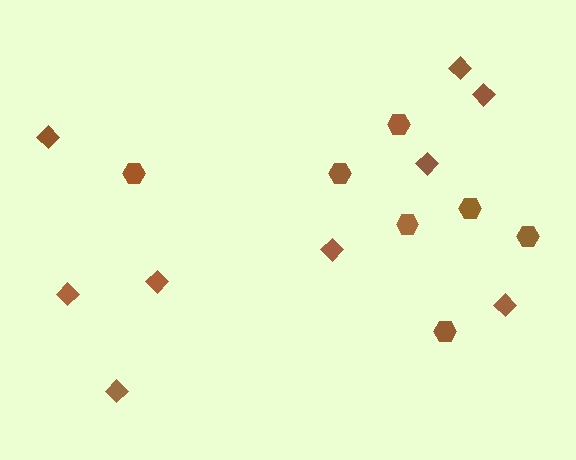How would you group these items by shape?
There are 2 groups: one group of diamonds (9) and one group of hexagons (7).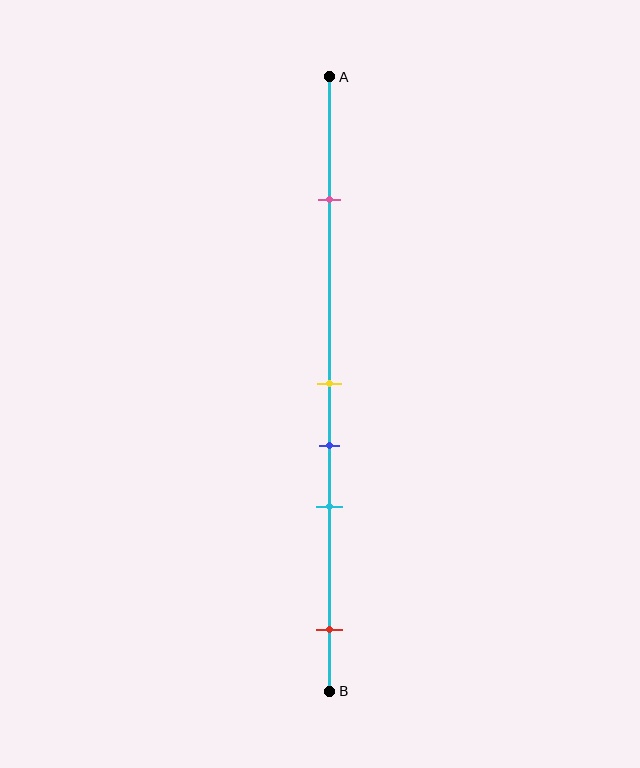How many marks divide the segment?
There are 5 marks dividing the segment.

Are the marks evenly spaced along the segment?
No, the marks are not evenly spaced.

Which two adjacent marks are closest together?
The yellow and blue marks are the closest adjacent pair.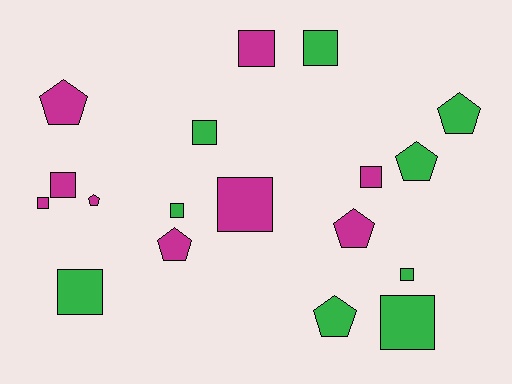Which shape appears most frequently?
Square, with 11 objects.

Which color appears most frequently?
Green, with 9 objects.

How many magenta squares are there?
There are 5 magenta squares.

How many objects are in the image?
There are 18 objects.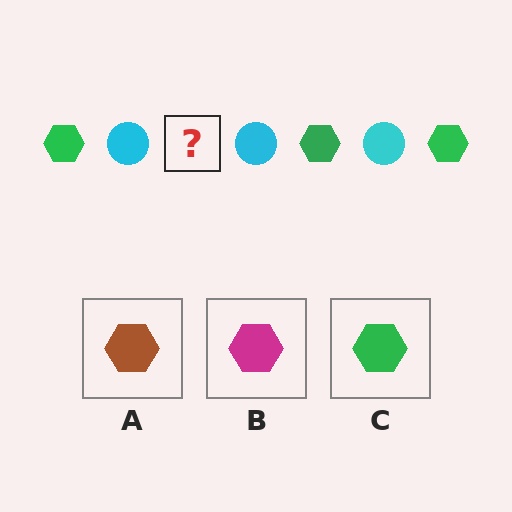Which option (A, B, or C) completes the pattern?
C.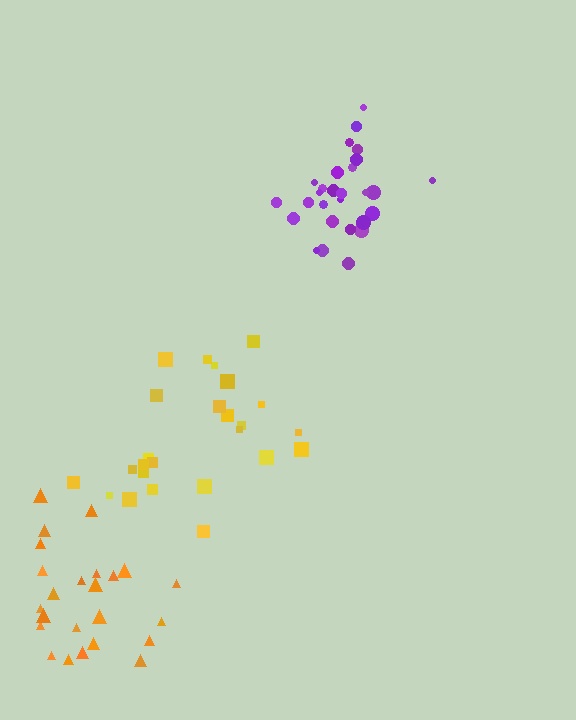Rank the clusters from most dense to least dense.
purple, yellow, orange.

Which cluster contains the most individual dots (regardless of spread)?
Purple (28).